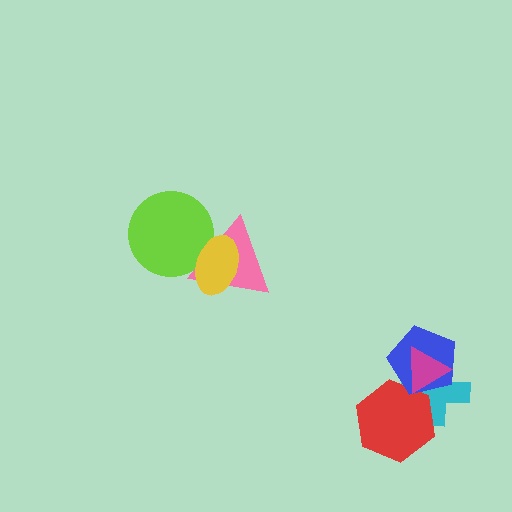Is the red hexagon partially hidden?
Yes, it is partially covered by another shape.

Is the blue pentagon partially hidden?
Yes, it is partially covered by another shape.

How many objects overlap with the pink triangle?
2 objects overlap with the pink triangle.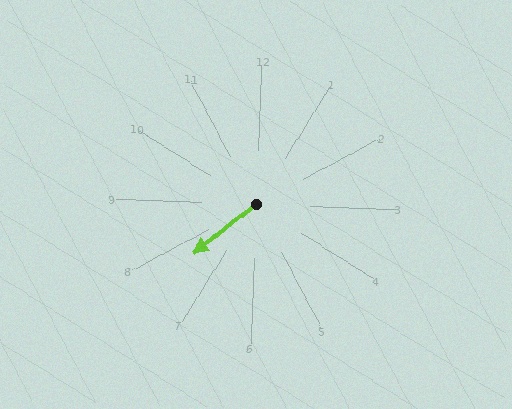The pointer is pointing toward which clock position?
Roughly 8 o'clock.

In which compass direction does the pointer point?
Southwest.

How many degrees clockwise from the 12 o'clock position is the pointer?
Approximately 230 degrees.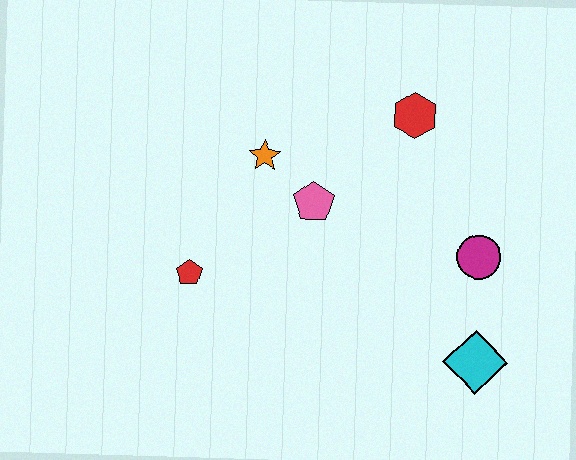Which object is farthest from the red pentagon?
The cyan diamond is farthest from the red pentagon.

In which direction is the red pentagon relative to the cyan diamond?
The red pentagon is to the left of the cyan diamond.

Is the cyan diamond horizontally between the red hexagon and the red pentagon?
No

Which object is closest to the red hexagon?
The pink pentagon is closest to the red hexagon.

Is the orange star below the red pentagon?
No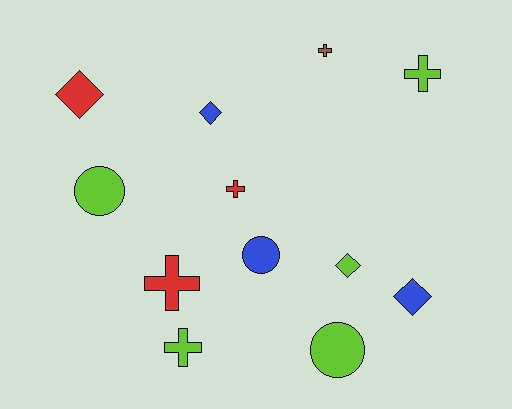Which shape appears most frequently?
Cross, with 5 objects.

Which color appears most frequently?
Lime, with 5 objects.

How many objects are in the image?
There are 12 objects.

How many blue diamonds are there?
There are 2 blue diamonds.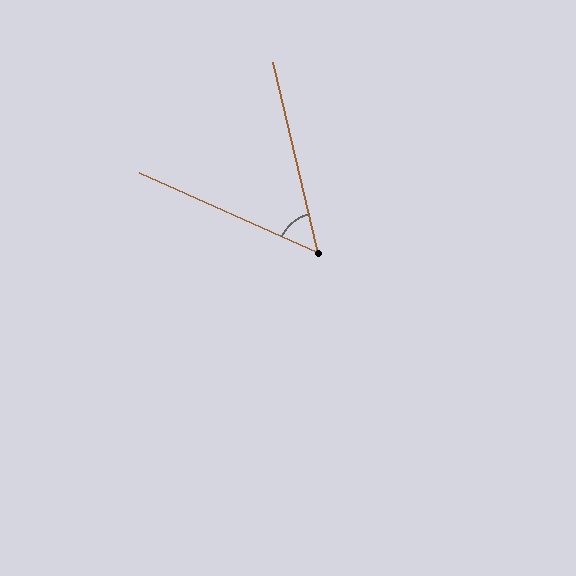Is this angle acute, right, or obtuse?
It is acute.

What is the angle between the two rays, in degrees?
Approximately 53 degrees.